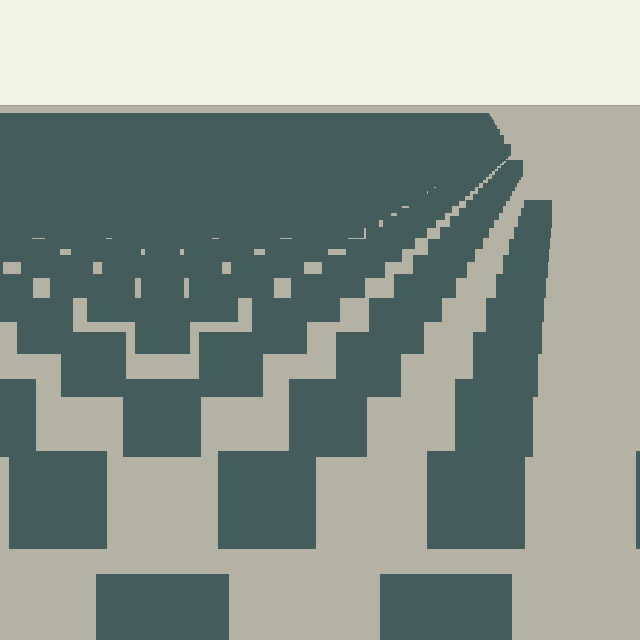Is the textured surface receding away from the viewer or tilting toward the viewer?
The surface is receding away from the viewer. Texture elements get smaller and denser toward the top.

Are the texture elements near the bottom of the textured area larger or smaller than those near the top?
Larger. Near the bottom, elements are closer to the viewer and appear at a bigger on-screen size.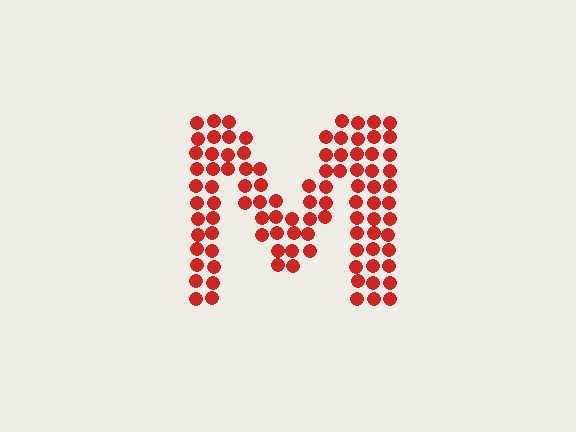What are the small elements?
The small elements are circles.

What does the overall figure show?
The overall figure shows the letter M.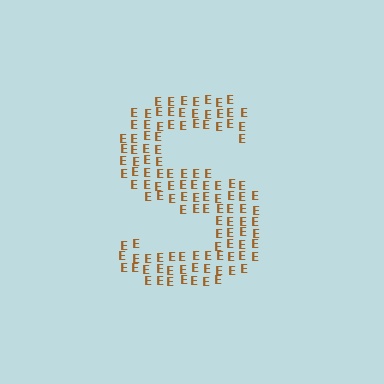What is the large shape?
The large shape is the letter S.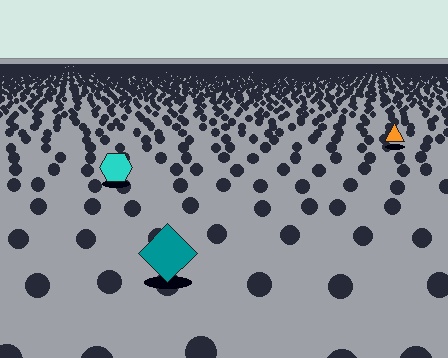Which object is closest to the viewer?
The teal diamond is closest. The texture marks near it are larger and more spread out.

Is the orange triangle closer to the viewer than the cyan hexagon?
No. The cyan hexagon is closer — you can tell from the texture gradient: the ground texture is coarser near it.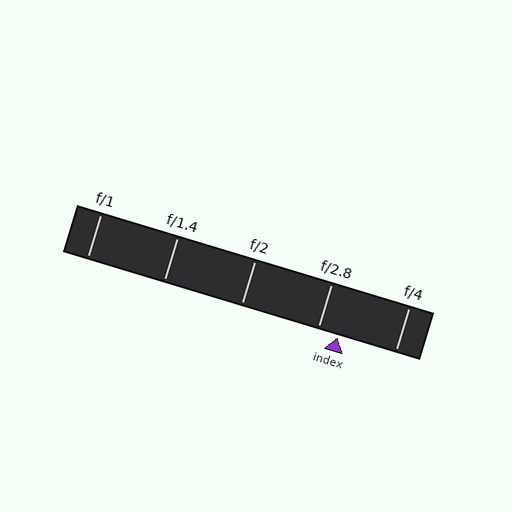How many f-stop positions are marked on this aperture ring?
There are 5 f-stop positions marked.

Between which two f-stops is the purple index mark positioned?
The index mark is between f/2.8 and f/4.